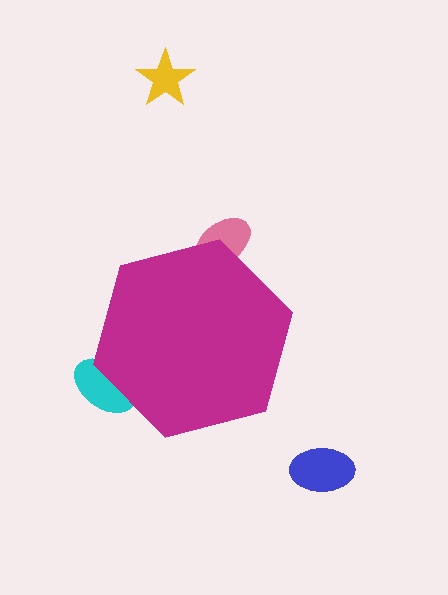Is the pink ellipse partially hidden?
Yes, the pink ellipse is partially hidden behind the magenta hexagon.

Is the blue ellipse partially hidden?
No, the blue ellipse is fully visible.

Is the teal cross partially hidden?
Yes, the teal cross is partially hidden behind the magenta hexagon.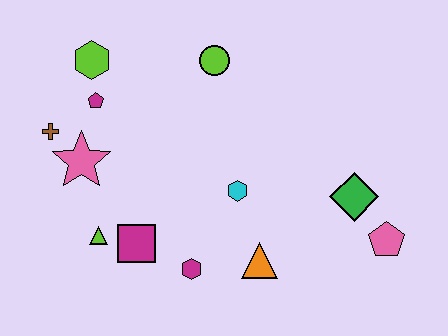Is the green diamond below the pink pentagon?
No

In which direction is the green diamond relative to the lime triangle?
The green diamond is to the right of the lime triangle.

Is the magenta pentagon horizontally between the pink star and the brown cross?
No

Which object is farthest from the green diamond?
The brown cross is farthest from the green diamond.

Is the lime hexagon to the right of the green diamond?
No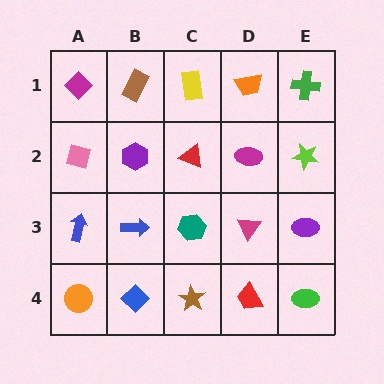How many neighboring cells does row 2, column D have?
4.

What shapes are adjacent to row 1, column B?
A purple hexagon (row 2, column B), a magenta diamond (row 1, column A), a yellow rectangle (row 1, column C).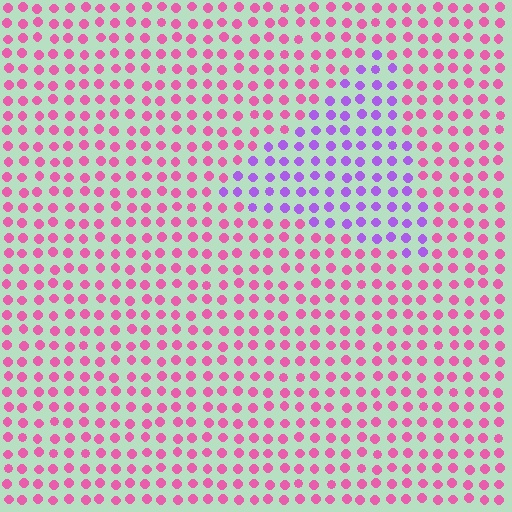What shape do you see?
I see a triangle.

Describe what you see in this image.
The image is filled with small pink elements in a uniform arrangement. A triangle-shaped region is visible where the elements are tinted to a slightly different hue, forming a subtle color boundary.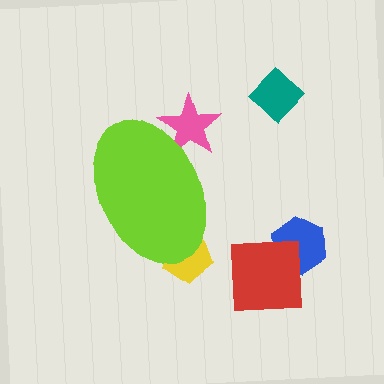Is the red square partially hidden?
No, the red square is fully visible.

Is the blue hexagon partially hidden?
No, the blue hexagon is fully visible.